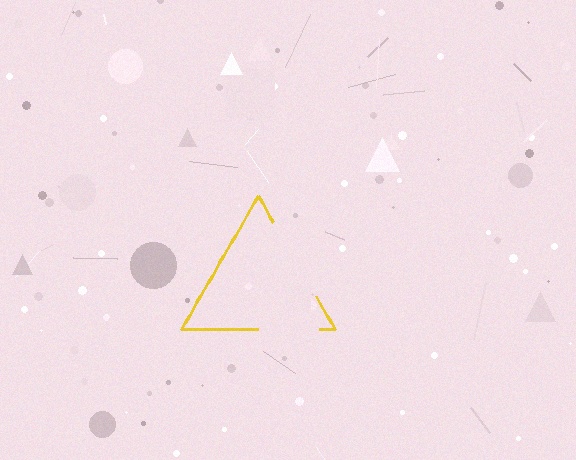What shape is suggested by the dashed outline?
The dashed outline suggests a triangle.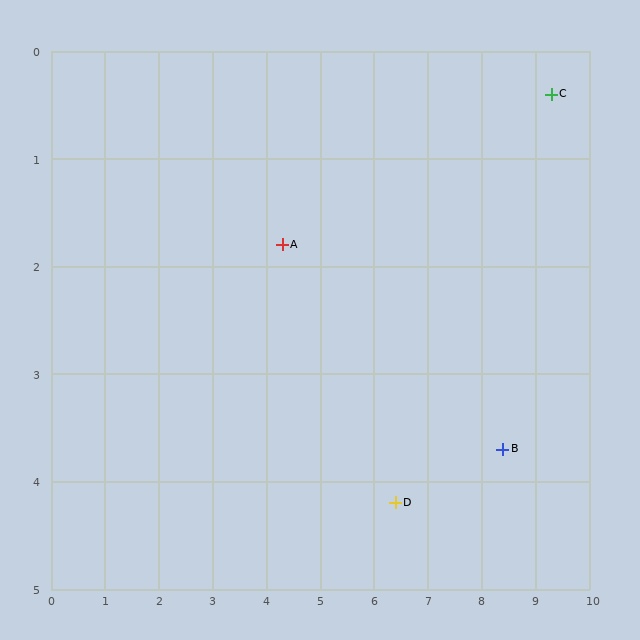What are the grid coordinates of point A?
Point A is at approximately (4.3, 1.8).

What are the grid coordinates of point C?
Point C is at approximately (9.3, 0.4).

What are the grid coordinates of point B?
Point B is at approximately (8.4, 3.7).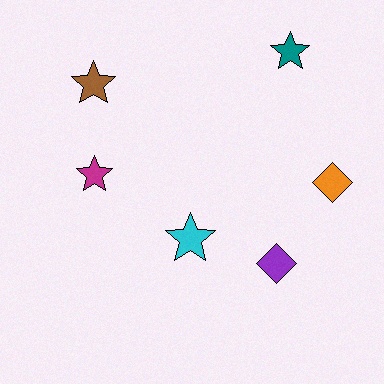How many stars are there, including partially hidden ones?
There are 4 stars.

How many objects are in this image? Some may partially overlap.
There are 6 objects.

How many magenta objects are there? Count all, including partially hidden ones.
There is 1 magenta object.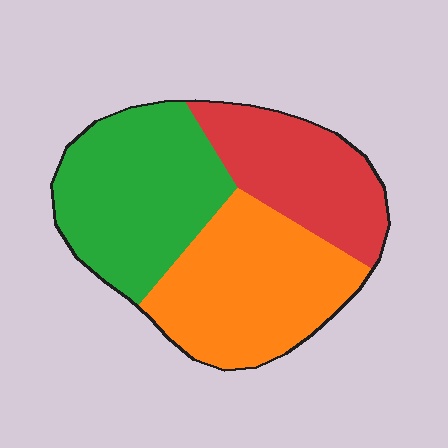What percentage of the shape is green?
Green takes up about three eighths (3/8) of the shape.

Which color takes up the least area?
Red, at roughly 25%.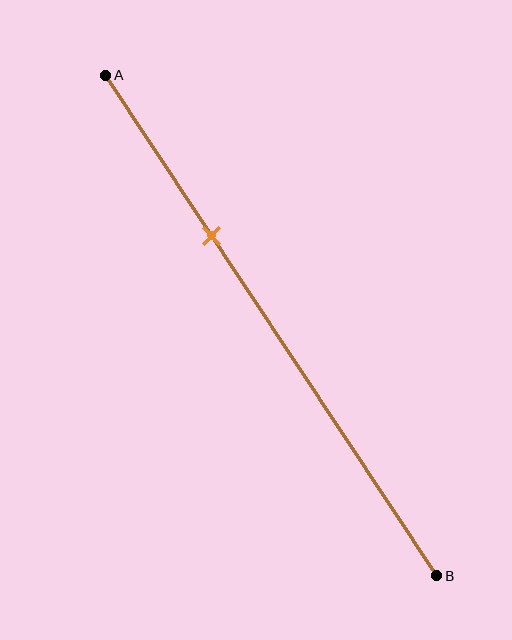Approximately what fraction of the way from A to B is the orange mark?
The orange mark is approximately 30% of the way from A to B.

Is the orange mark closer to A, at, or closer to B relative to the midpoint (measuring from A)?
The orange mark is closer to point A than the midpoint of segment AB.